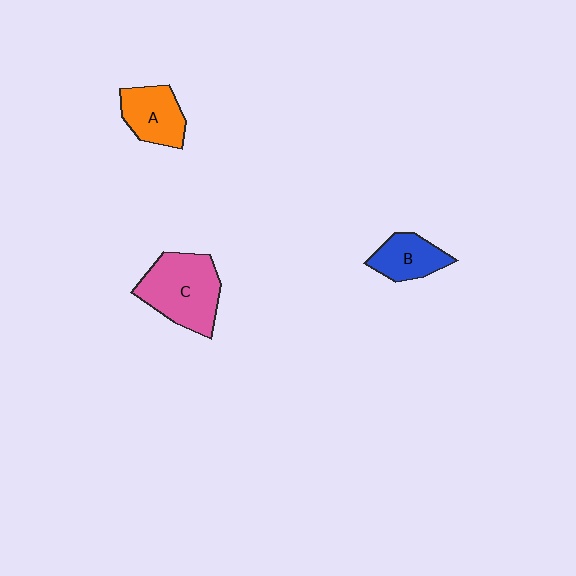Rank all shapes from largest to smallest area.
From largest to smallest: C (pink), A (orange), B (blue).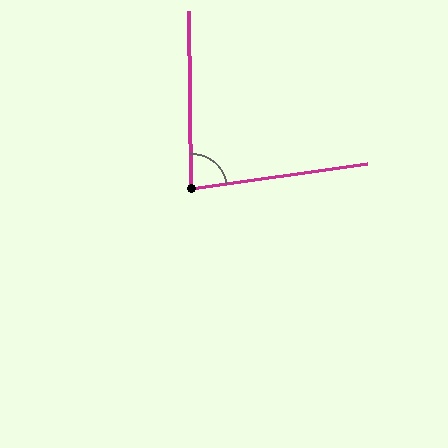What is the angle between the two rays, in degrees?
Approximately 82 degrees.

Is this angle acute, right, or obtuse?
It is acute.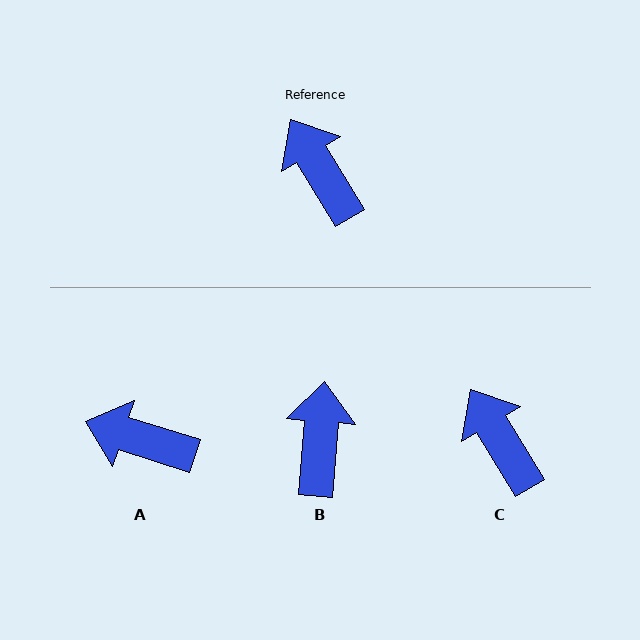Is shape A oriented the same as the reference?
No, it is off by about 41 degrees.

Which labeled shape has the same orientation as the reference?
C.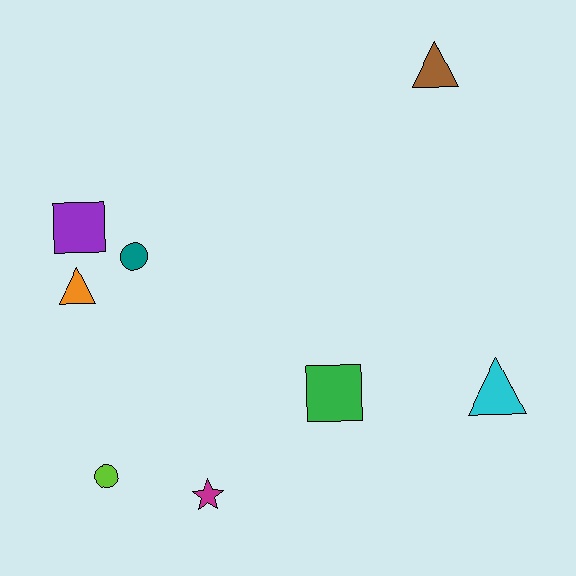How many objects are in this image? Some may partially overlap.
There are 8 objects.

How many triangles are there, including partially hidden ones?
There are 3 triangles.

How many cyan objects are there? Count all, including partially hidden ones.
There is 1 cyan object.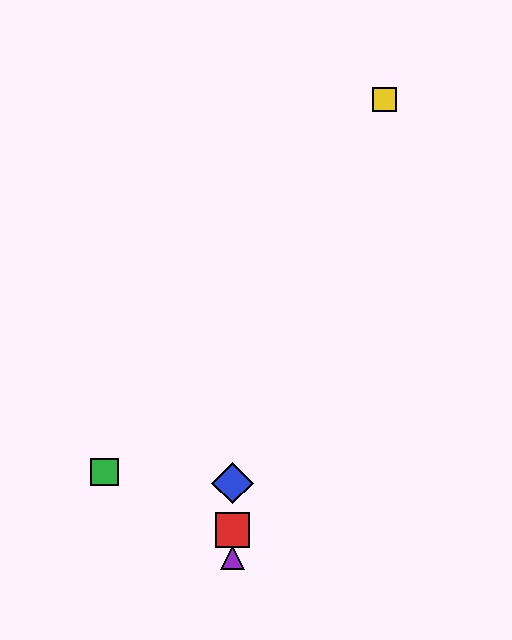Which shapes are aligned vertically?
The red square, the blue diamond, the purple triangle are aligned vertically.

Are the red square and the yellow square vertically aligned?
No, the red square is at x≈232 and the yellow square is at x≈384.